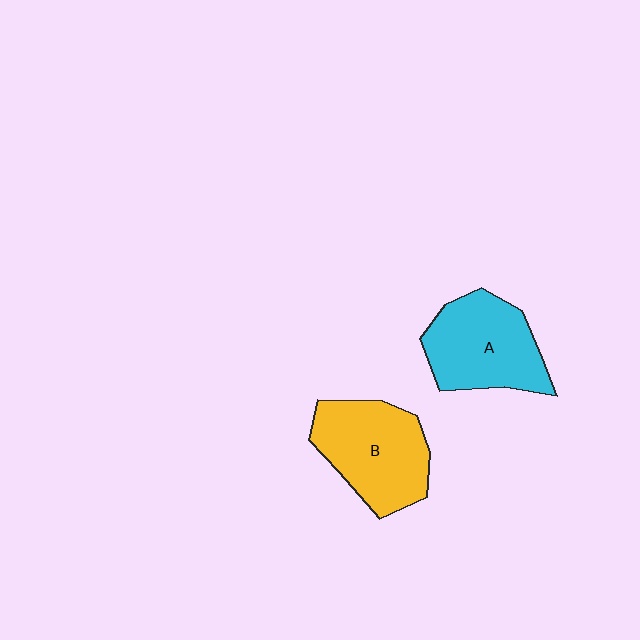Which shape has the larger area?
Shape B (yellow).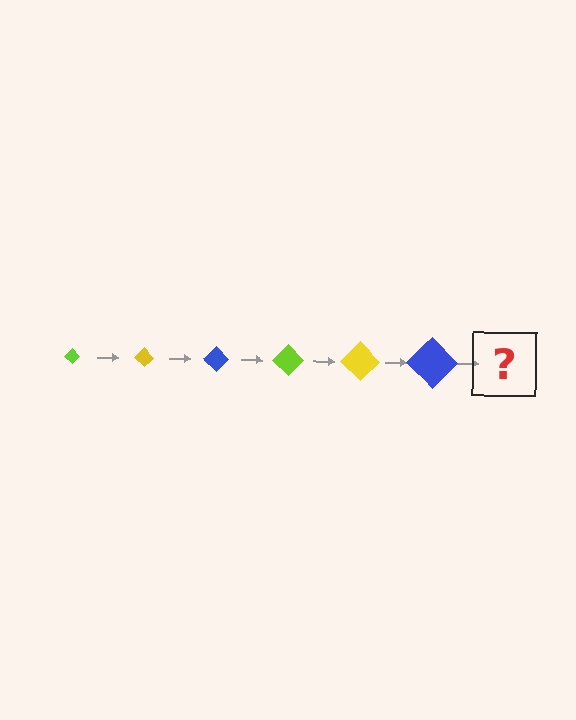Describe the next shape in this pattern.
It should be a lime diamond, larger than the previous one.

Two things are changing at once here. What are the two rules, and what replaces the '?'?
The two rules are that the diamond grows larger each step and the color cycles through lime, yellow, and blue. The '?' should be a lime diamond, larger than the previous one.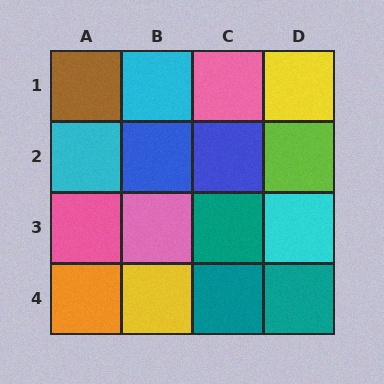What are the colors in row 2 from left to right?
Cyan, blue, blue, lime.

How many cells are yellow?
2 cells are yellow.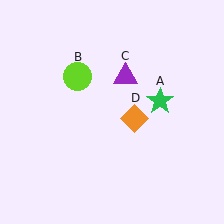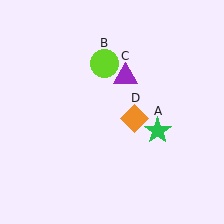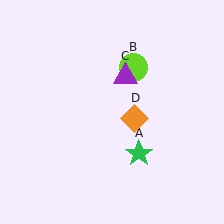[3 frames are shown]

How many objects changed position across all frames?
2 objects changed position: green star (object A), lime circle (object B).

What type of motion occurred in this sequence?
The green star (object A), lime circle (object B) rotated clockwise around the center of the scene.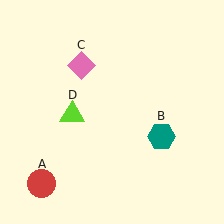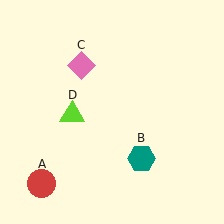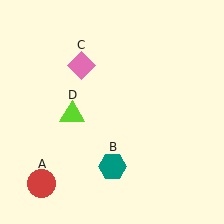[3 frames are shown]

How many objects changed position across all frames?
1 object changed position: teal hexagon (object B).